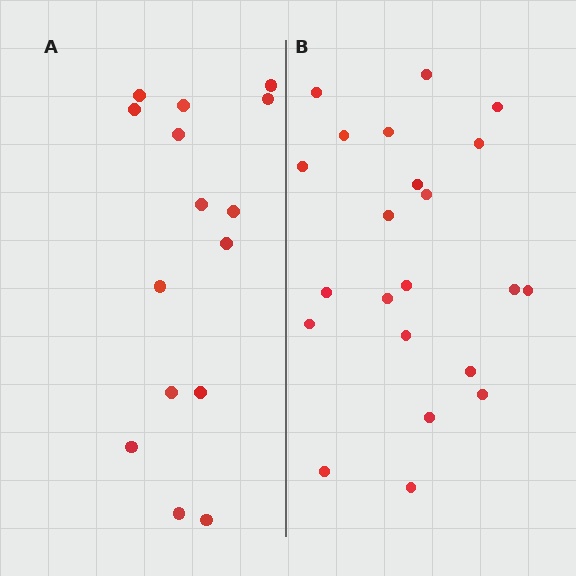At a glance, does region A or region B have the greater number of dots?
Region B (the right region) has more dots.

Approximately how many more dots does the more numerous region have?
Region B has roughly 8 or so more dots than region A.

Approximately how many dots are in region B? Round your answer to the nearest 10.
About 20 dots. (The exact count is 22, which rounds to 20.)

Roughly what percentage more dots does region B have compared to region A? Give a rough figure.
About 45% more.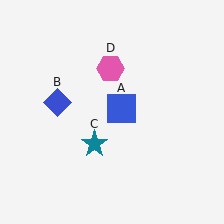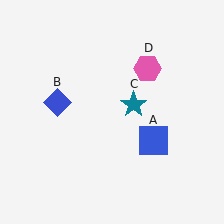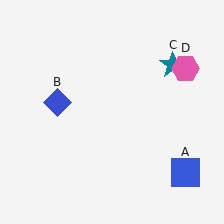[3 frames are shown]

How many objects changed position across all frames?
3 objects changed position: blue square (object A), teal star (object C), pink hexagon (object D).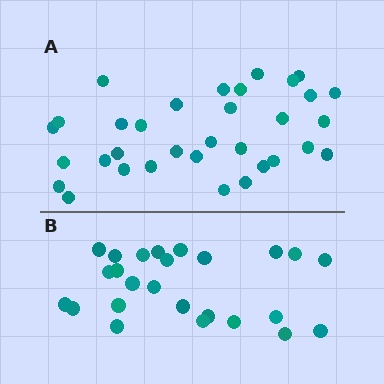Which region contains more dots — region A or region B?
Region A (the top region) has more dots.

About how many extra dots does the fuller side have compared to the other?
Region A has roughly 8 or so more dots than region B.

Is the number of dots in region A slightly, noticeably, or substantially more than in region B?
Region A has noticeably more, but not dramatically so. The ratio is roughly 1.3 to 1.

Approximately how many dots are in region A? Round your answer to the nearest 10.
About 30 dots. (The exact count is 33, which rounds to 30.)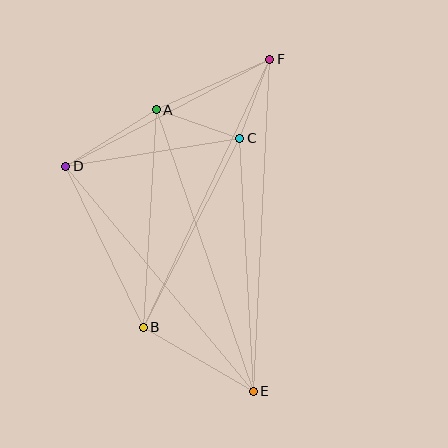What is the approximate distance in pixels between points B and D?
The distance between B and D is approximately 178 pixels.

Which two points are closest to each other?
Points C and F are closest to each other.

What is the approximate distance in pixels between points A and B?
The distance between A and B is approximately 217 pixels.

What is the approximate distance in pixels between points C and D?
The distance between C and D is approximately 176 pixels.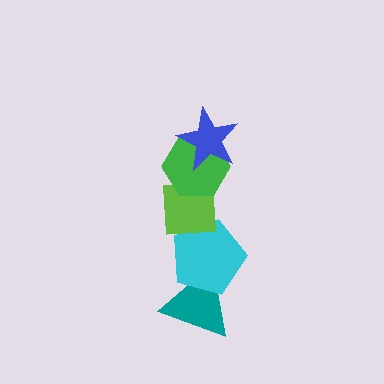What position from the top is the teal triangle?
The teal triangle is 5th from the top.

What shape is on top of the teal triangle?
The cyan pentagon is on top of the teal triangle.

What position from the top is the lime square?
The lime square is 3rd from the top.